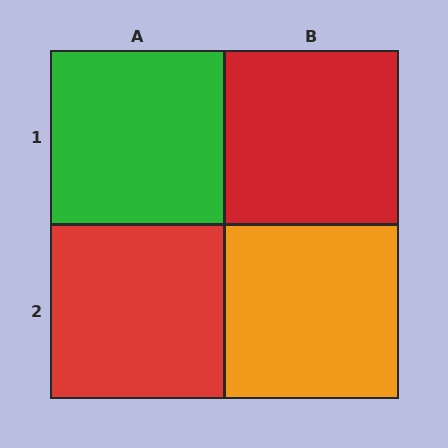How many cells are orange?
1 cell is orange.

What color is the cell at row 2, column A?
Red.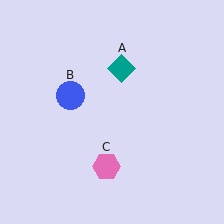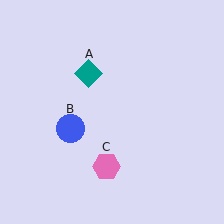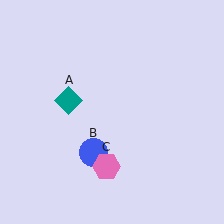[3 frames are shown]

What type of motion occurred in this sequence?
The teal diamond (object A), blue circle (object B) rotated counterclockwise around the center of the scene.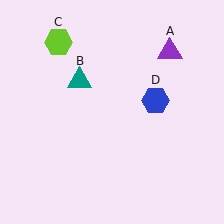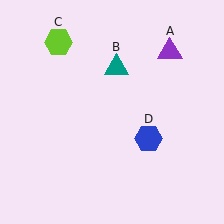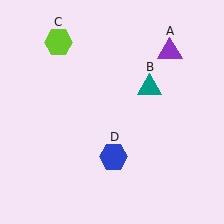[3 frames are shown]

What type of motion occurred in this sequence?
The teal triangle (object B), blue hexagon (object D) rotated clockwise around the center of the scene.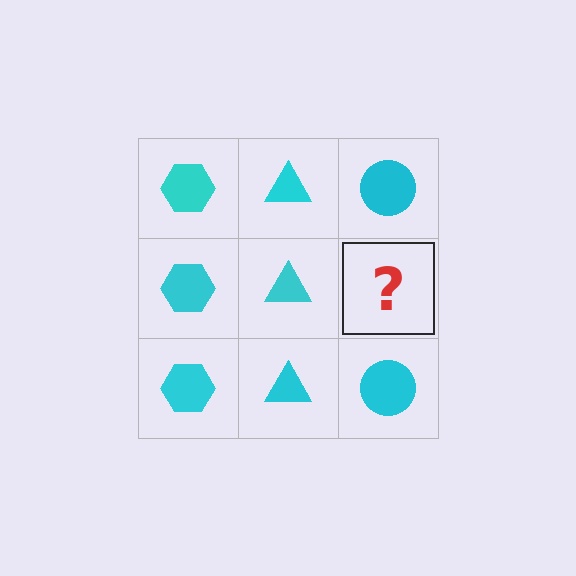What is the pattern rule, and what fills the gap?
The rule is that each column has a consistent shape. The gap should be filled with a cyan circle.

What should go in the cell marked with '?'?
The missing cell should contain a cyan circle.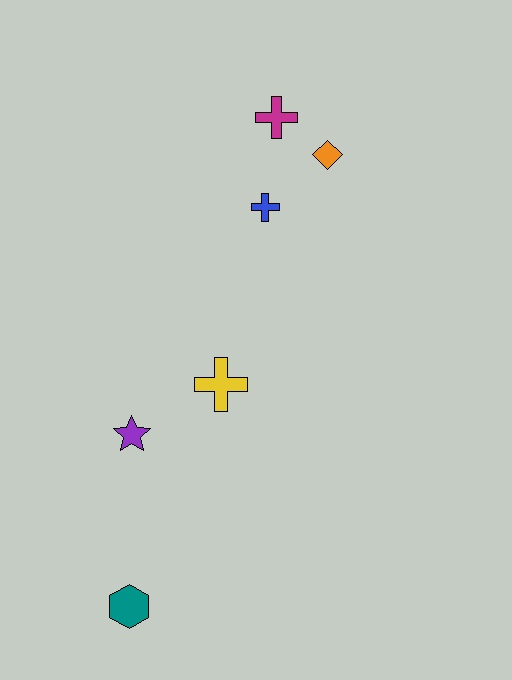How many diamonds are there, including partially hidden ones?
There is 1 diamond.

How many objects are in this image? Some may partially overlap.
There are 6 objects.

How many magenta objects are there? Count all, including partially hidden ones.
There is 1 magenta object.